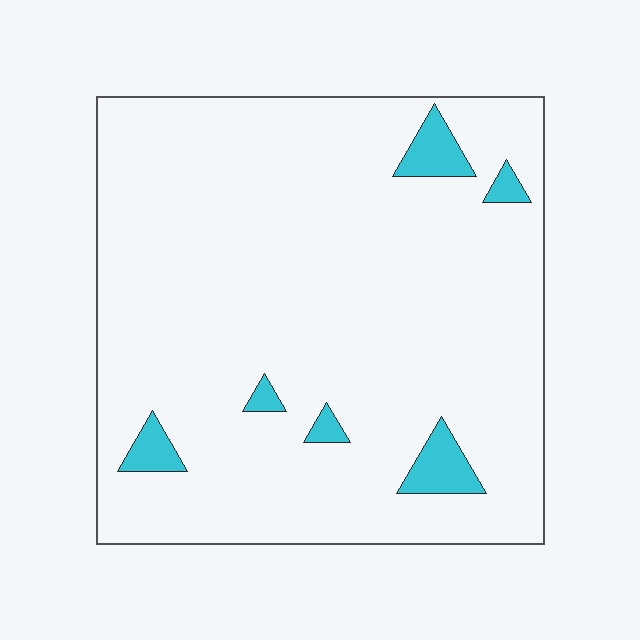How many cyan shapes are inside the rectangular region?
6.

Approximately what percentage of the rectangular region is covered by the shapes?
Approximately 5%.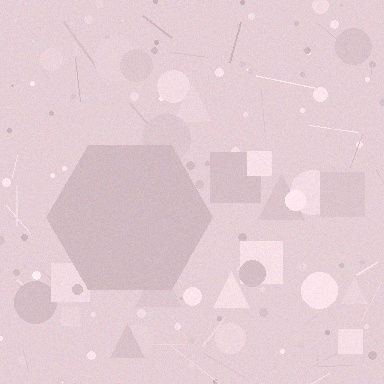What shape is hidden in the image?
A hexagon is hidden in the image.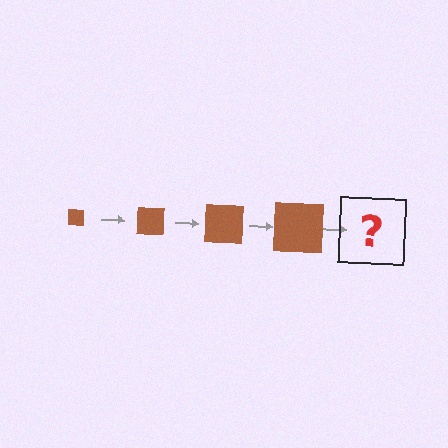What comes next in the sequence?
The next element should be a brown square, larger than the previous one.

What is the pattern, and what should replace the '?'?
The pattern is that the square gets progressively larger each step. The '?' should be a brown square, larger than the previous one.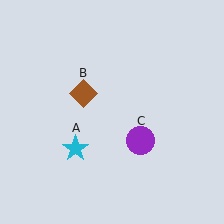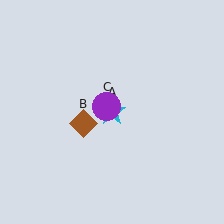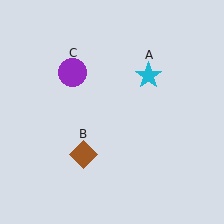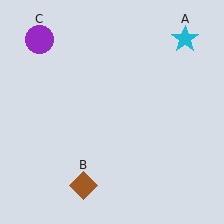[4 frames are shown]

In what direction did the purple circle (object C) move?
The purple circle (object C) moved up and to the left.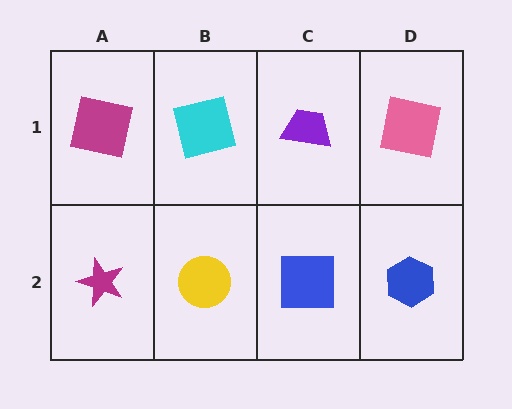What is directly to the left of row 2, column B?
A magenta star.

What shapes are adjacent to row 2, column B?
A cyan square (row 1, column B), a magenta star (row 2, column A), a blue square (row 2, column C).